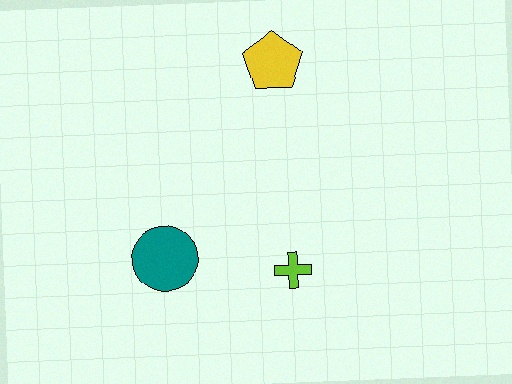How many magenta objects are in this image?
There are no magenta objects.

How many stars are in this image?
There are no stars.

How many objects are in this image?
There are 3 objects.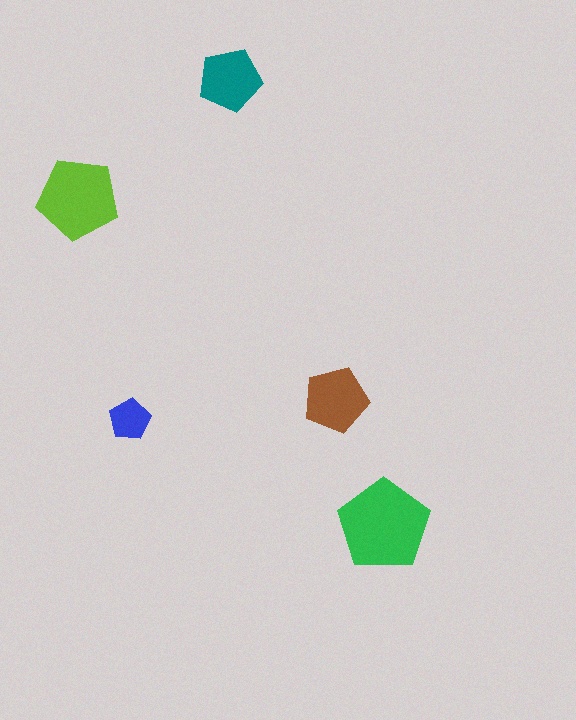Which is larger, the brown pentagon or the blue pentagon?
The brown one.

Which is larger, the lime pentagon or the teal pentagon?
The lime one.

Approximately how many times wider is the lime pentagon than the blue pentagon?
About 2 times wider.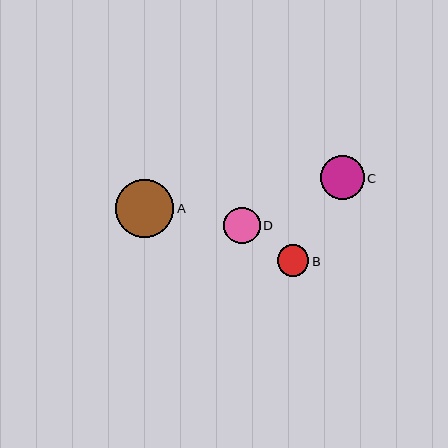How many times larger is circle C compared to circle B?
Circle C is approximately 1.4 times the size of circle B.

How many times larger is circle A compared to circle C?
Circle A is approximately 1.3 times the size of circle C.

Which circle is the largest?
Circle A is the largest with a size of approximately 58 pixels.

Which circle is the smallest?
Circle B is the smallest with a size of approximately 32 pixels.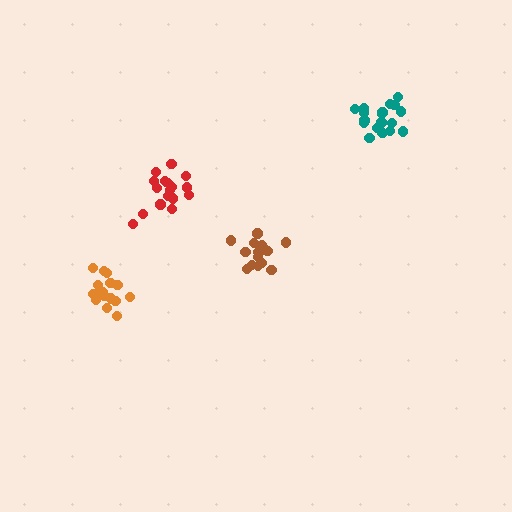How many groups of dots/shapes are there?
There are 4 groups.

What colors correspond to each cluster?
The clusters are colored: orange, red, teal, brown.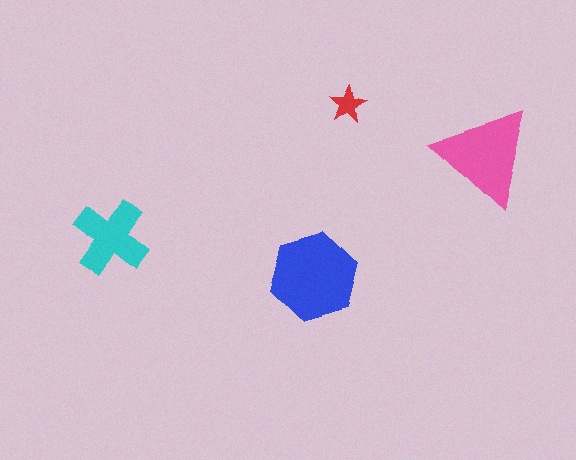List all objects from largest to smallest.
The blue hexagon, the pink triangle, the cyan cross, the red star.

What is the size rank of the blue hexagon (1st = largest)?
1st.